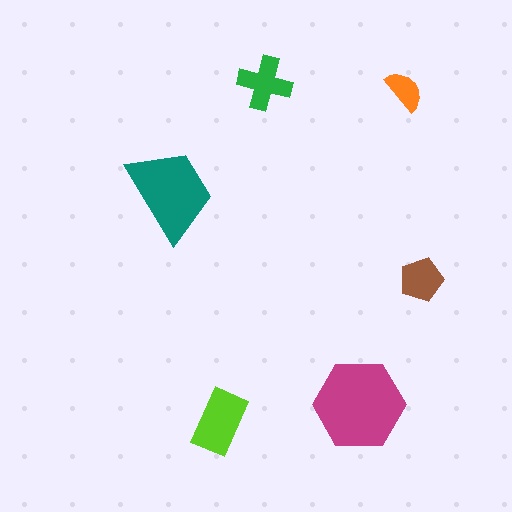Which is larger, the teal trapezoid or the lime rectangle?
The teal trapezoid.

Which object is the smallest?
The orange semicircle.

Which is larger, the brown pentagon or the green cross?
The green cross.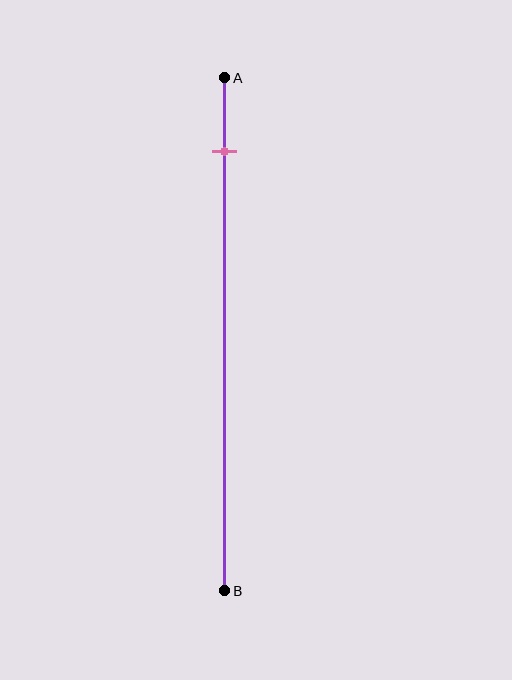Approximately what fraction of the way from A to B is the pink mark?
The pink mark is approximately 15% of the way from A to B.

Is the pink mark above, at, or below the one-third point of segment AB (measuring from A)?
The pink mark is above the one-third point of segment AB.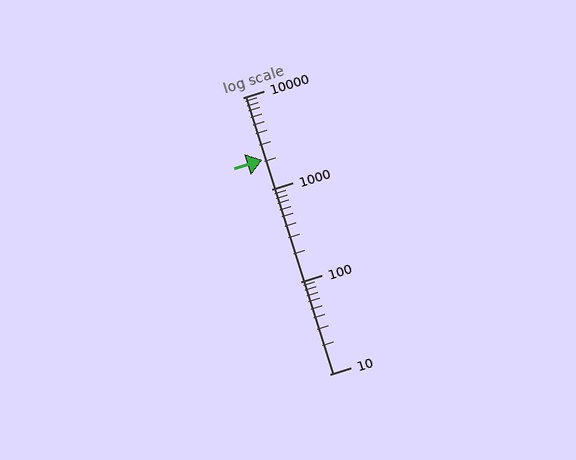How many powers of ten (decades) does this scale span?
The scale spans 3 decades, from 10 to 10000.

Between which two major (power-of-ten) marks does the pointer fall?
The pointer is between 1000 and 10000.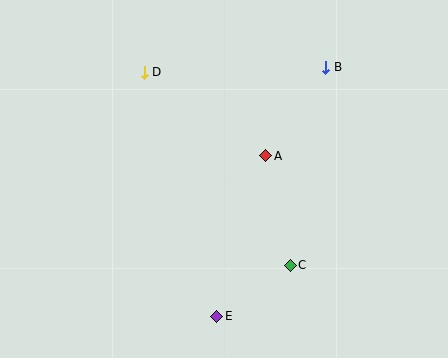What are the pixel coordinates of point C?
Point C is at (290, 265).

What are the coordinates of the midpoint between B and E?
The midpoint between B and E is at (271, 192).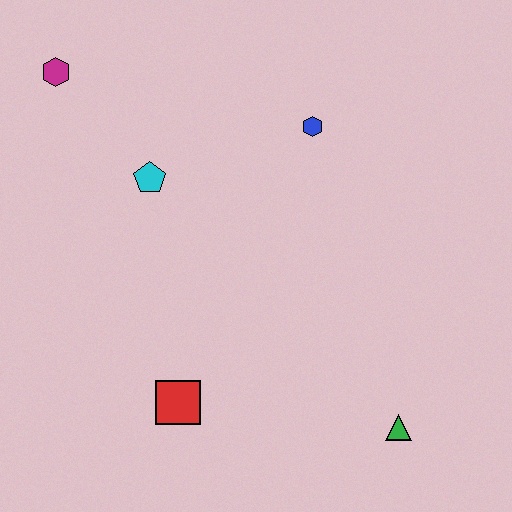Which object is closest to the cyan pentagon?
The magenta hexagon is closest to the cyan pentagon.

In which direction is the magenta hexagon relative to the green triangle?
The magenta hexagon is above the green triangle.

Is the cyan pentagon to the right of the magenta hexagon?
Yes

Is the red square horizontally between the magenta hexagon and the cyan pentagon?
No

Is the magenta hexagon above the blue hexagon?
Yes